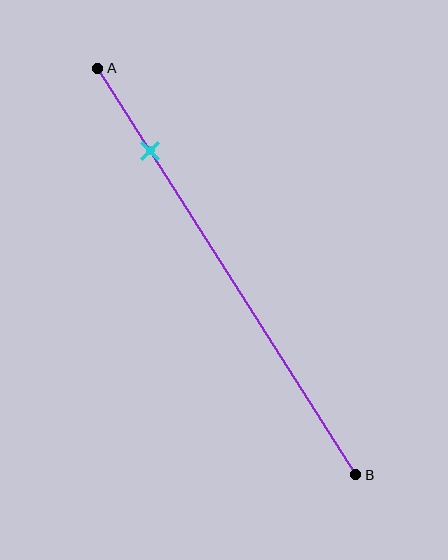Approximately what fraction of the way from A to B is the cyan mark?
The cyan mark is approximately 20% of the way from A to B.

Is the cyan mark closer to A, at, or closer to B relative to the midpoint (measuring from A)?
The cyan mark is closer to point A than the midpoint of segment AB.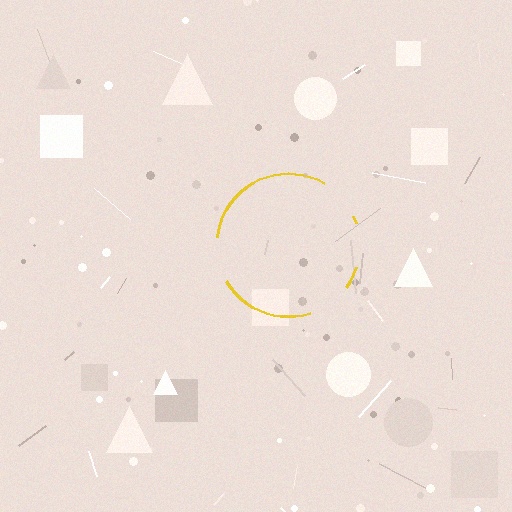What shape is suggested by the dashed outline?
The dashed outline suggests a circle.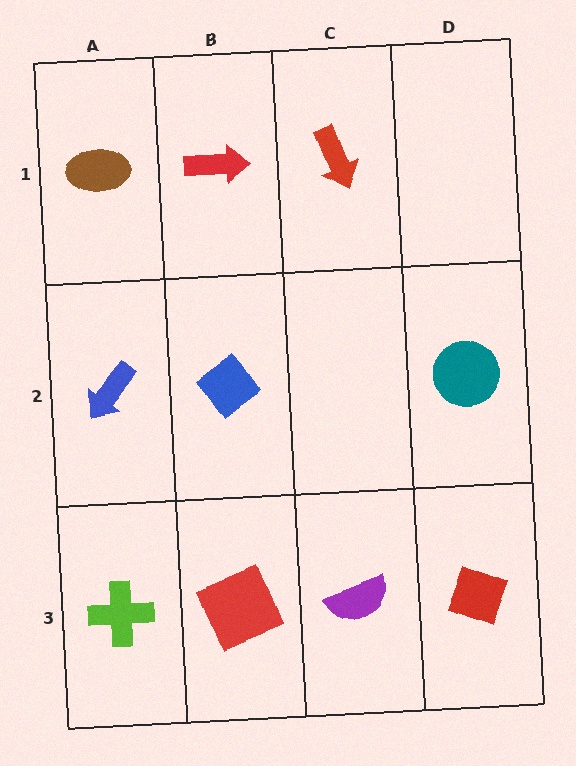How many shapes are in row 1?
3 shapes.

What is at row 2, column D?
A teal circle.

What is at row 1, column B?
A red arrow.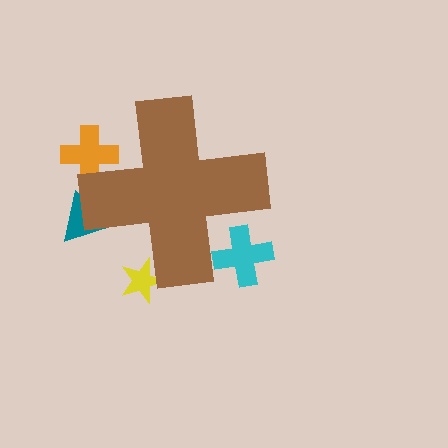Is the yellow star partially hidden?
Yes, the yellow star is partially hidden behind the brown cross.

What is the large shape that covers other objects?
A brown cross.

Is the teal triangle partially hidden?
Yes, the teal triangle is partially hidden behind the brown cross.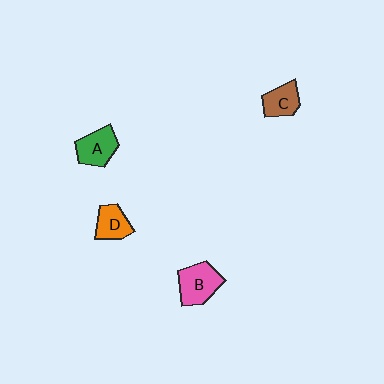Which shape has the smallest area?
Shape C (brown).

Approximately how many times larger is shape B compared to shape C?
Approximately 1.4 times.